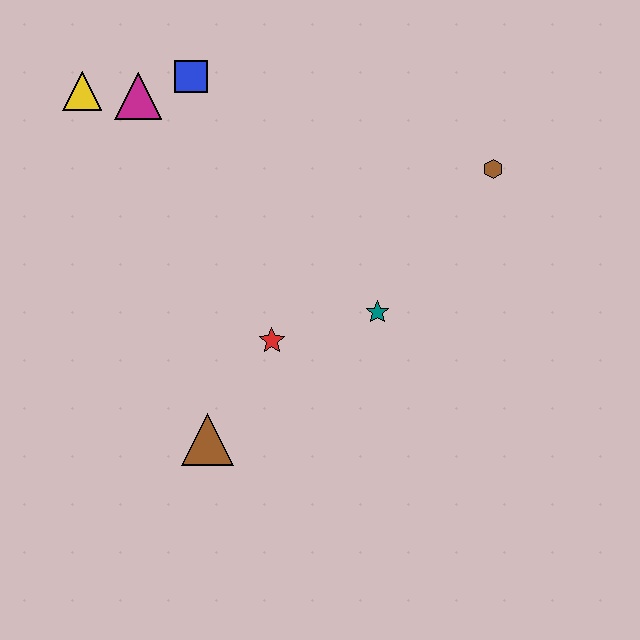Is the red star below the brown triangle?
No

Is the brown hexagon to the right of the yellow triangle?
Yes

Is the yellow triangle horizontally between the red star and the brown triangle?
No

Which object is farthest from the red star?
The yellow triangle is farthest from the red star.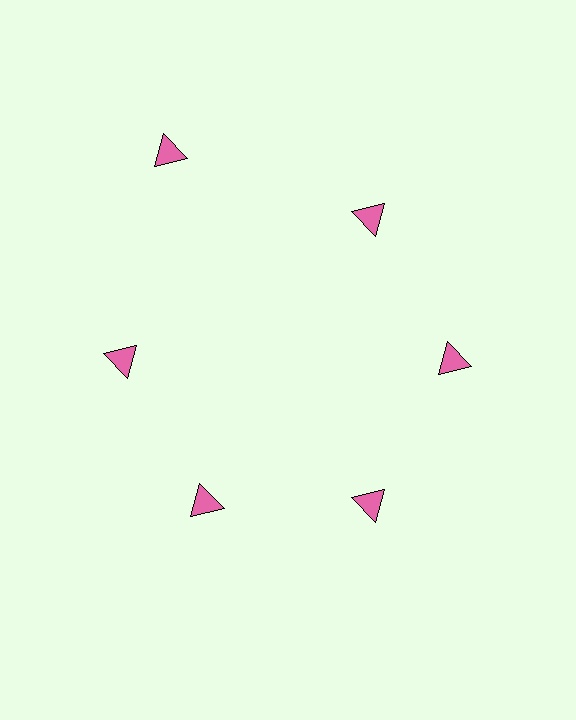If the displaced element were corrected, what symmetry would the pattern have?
It would have 6-fold rotational symmetry — the pattern would map onto itself every 60 degrees.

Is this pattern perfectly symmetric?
No. The 6 pink triangles are arranged in a ring, but one element near the 11 o'clock position is pushed outward from the center, breaking the 6-fold rotational symmetry.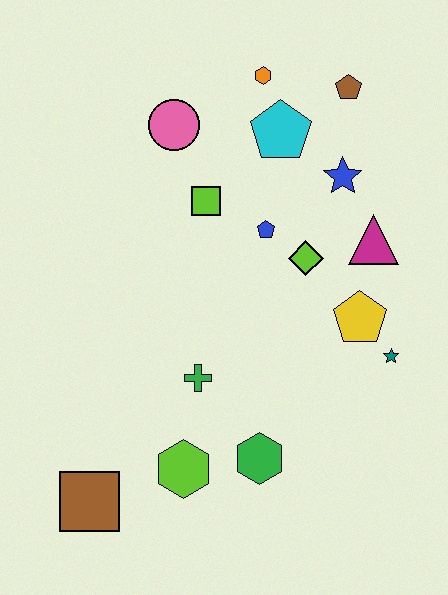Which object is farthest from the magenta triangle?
The brown square is farthest from the magenta triangle.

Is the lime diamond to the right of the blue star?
No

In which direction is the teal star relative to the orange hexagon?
The teal star is below the orange hexagon.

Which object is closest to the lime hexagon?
The green hexagon is closest to the lime hexagon.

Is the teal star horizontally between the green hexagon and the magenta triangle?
No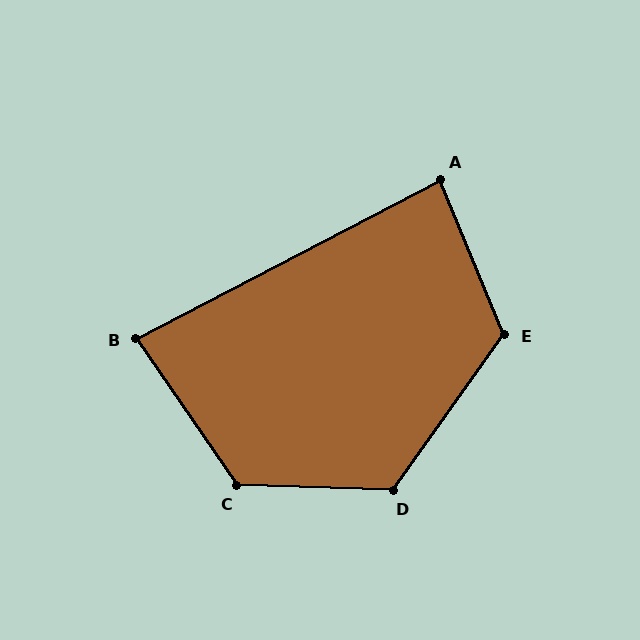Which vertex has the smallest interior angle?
B, at approximately 83 degrees.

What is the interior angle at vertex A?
Approximately 85 degrees (acute).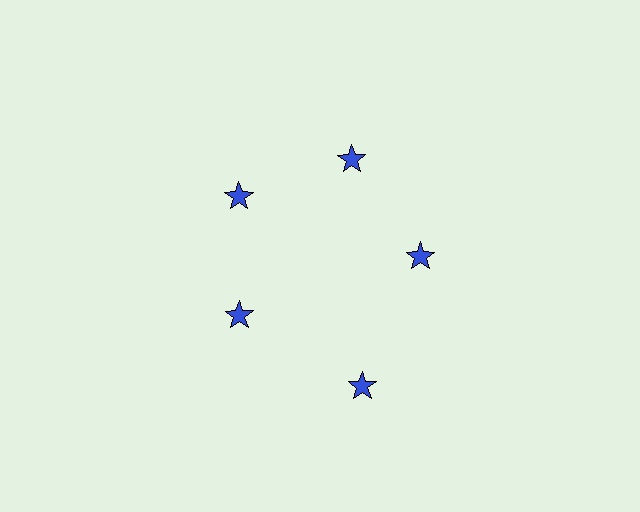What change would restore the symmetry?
The symmetry would be restored by moving it inward, back onto the ring so that all 5 stars sit at equal angles and equal distance from the center.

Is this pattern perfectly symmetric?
No. The 5 blue stars are arranged in a ring, but one element near the 5 o'clock position is pushed outward from the center, breaking the 5-fold rotational symmetry.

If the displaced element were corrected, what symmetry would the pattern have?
It would have 5-fold rotational symmetry — the pattern would map onto itself every 72 degrees.